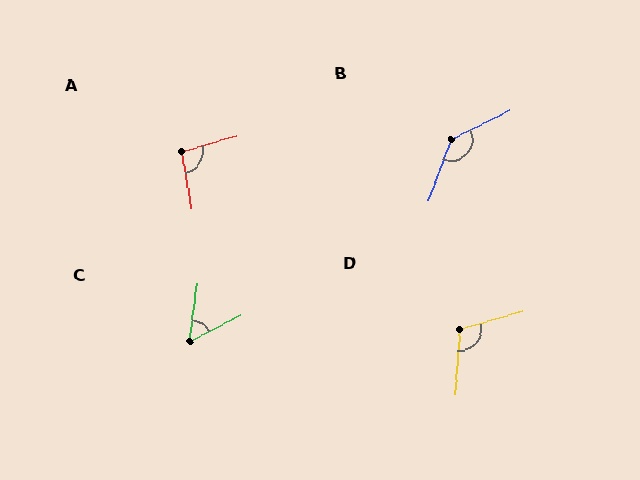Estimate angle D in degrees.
Approximately 110 degrees.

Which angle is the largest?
B, at approximately 137 degrees.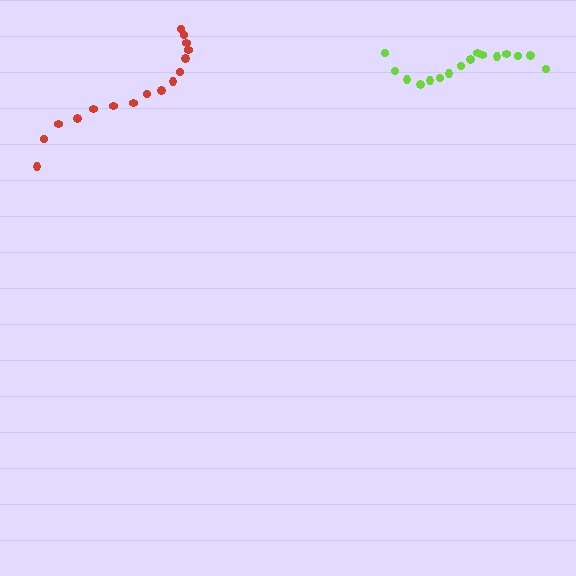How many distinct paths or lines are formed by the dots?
There are 2 distinct paths.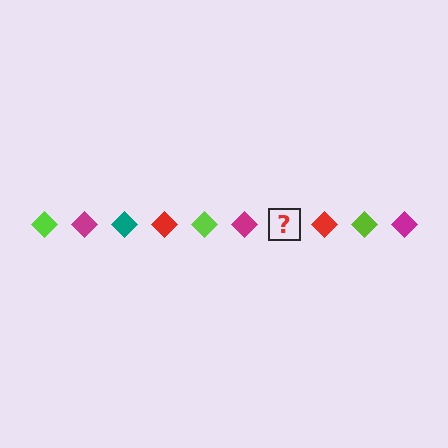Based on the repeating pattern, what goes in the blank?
The blank should be a teal diamond.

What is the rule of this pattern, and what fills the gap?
The rule is that the pattern cycles through lime, magenta, teal, red diamonds. The gap should be filled with a teal diamond.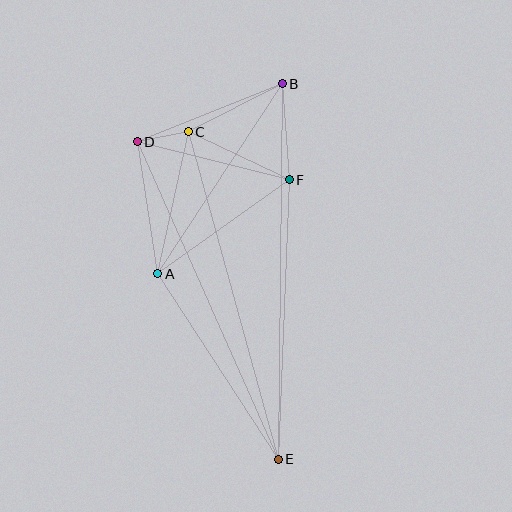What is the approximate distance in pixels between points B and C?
The distance between B and C is approximately 106 pixels.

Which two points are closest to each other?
Points C and D are closest to each other.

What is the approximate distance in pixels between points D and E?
The distance between D and E is approximately 348 pixels.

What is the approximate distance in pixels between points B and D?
The distance between B and D is approximately 157 pixels.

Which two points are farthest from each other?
Points B and E are farthest from each other.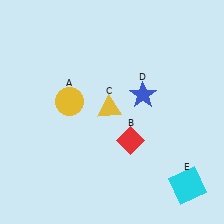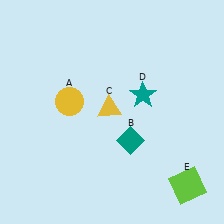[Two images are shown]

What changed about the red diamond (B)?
In Image 1, B is red. In Image 2, it changed to teal.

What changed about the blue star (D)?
In Image 1, D is blue. In Image 2, it changed to teal.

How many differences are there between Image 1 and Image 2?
There are 3 differences between the two images.